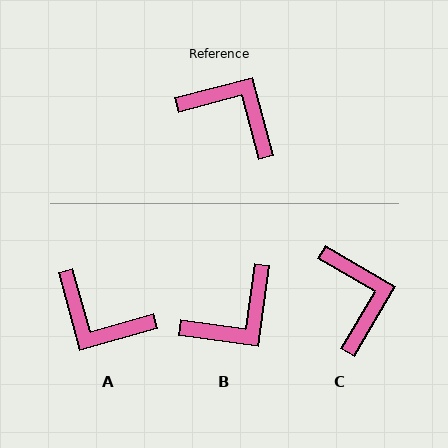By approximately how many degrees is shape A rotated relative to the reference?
Approximately 179 degrees clockwise.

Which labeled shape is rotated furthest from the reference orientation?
A, about 179 degrees away.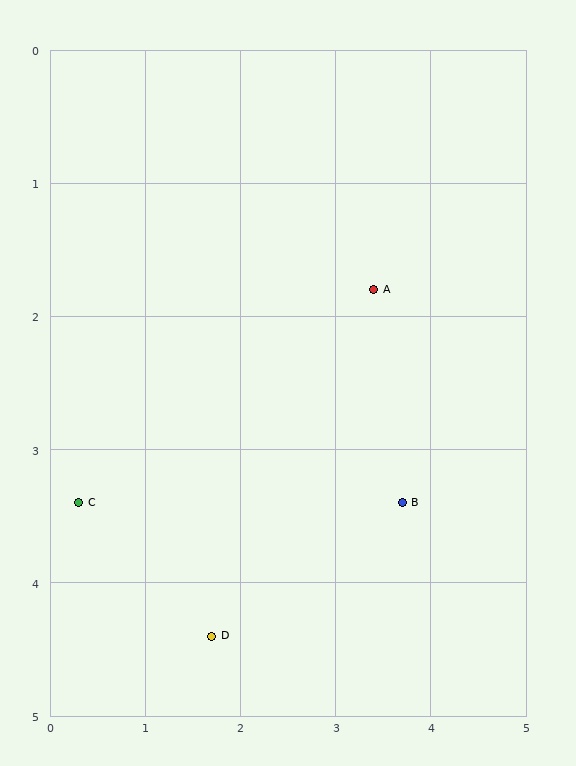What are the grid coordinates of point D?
Point D is at approximately (1.7, 4.4).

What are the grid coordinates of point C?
Point C is at approximately (0.3, 3.4).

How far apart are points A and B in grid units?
Points A and B are about 1.6 grid units apart.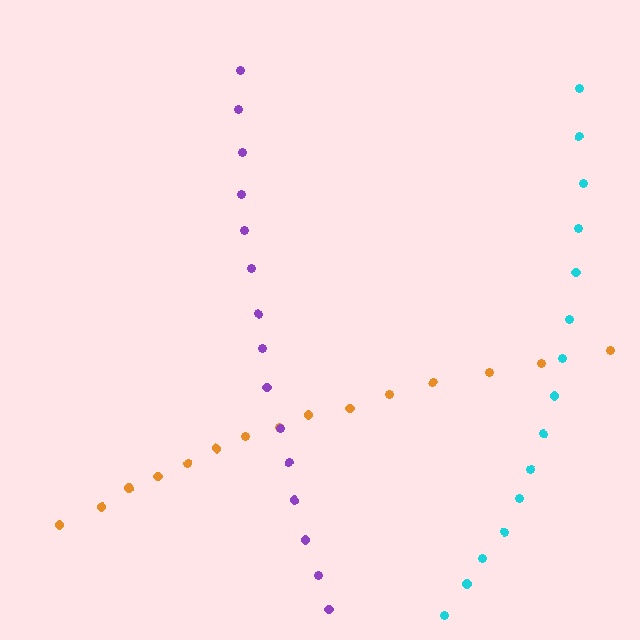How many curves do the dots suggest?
There are 3 distinct paths.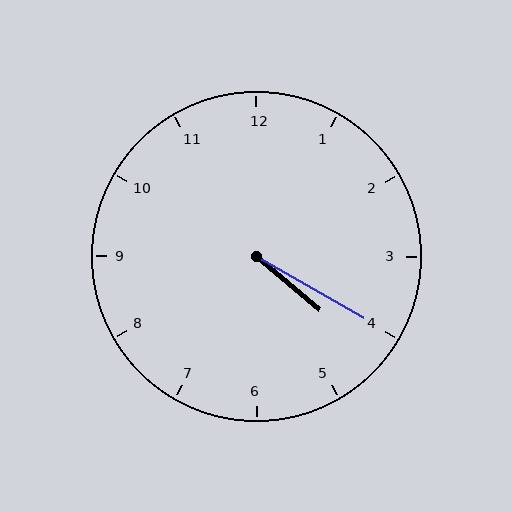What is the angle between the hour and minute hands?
Approximately 10 degrees.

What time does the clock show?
4:20.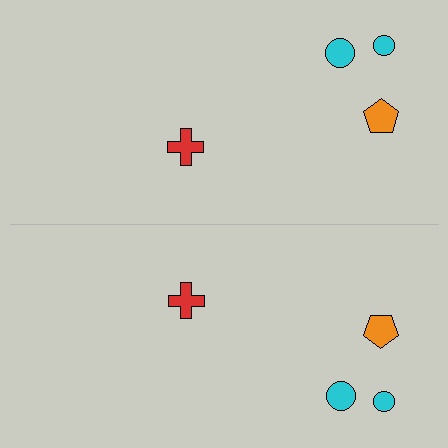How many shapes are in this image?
There are 8 shapes in this image.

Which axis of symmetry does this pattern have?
The pattern has a horizontal axis of symmetry running through the center of the image.